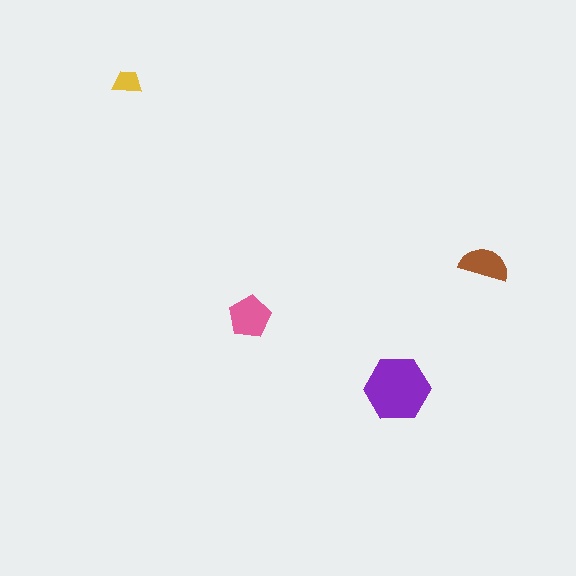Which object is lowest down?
The purple hexagon is bottommost.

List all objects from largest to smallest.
The purple hexagon, the pink pentagon, the brown semicircle, the yellow trapezoid.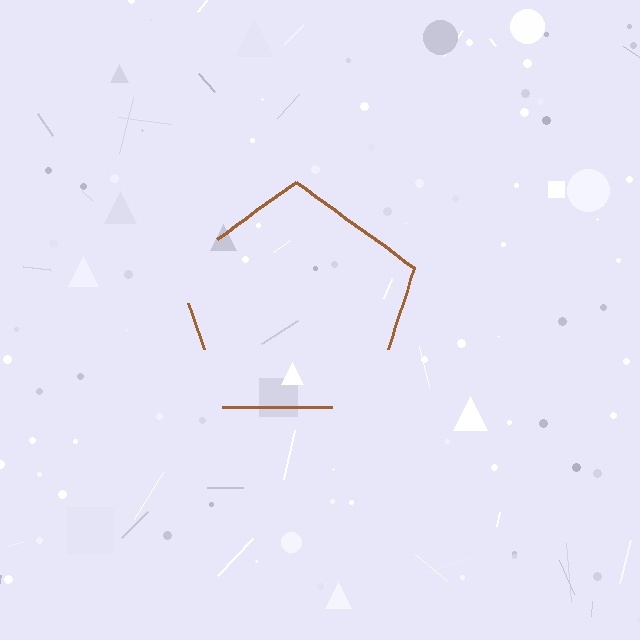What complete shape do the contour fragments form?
The contour fragments form a pentagon.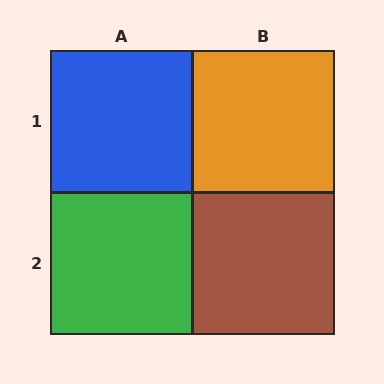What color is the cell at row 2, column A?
Green.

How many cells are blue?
1 cell is blue.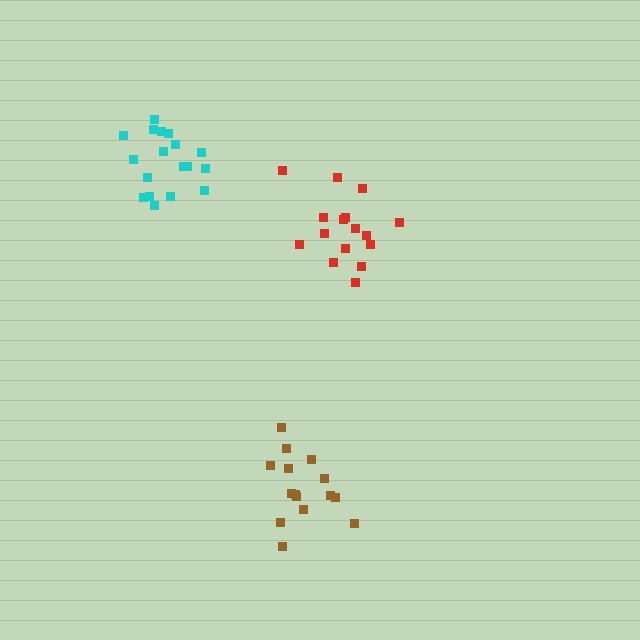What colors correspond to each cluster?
The clusters are colored: red, cyan, brown.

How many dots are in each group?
Group 1: 16 dots, Group 2: 18 dots, Group 3: 15 dots (49 total).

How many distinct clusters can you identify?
There are 3 distinct clusters.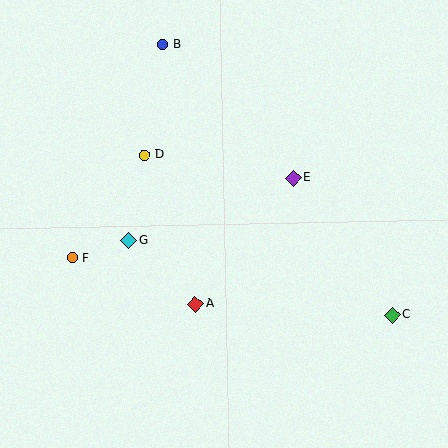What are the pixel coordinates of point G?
Point G is at (129, 240).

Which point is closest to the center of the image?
Point E at (293, 178) is closest to the center.